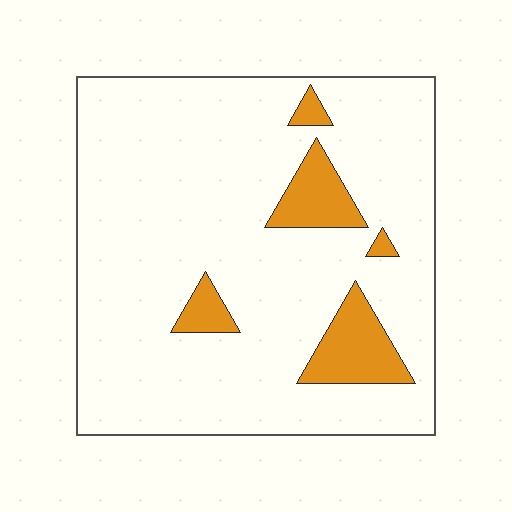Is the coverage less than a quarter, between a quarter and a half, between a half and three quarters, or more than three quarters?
Less than a quarter.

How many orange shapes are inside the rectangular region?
5.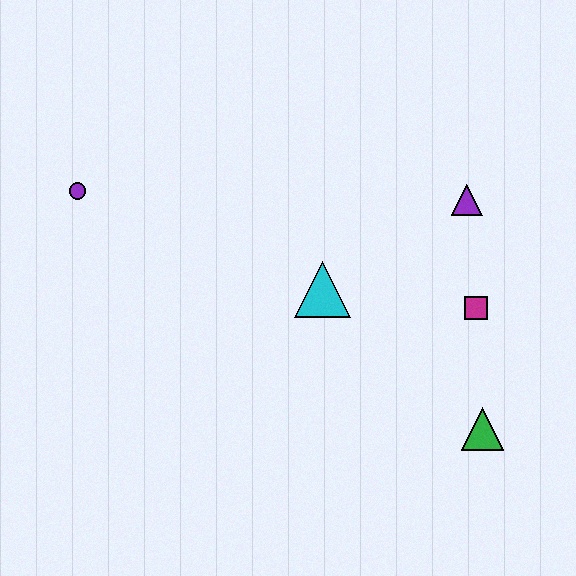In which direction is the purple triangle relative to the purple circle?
The purple triangle is to the right of the purple circle.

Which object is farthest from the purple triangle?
The purple circle is farthest from the purple triangle.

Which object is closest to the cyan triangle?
The magenta square is closest to the cyan triangle.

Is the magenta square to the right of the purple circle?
Yes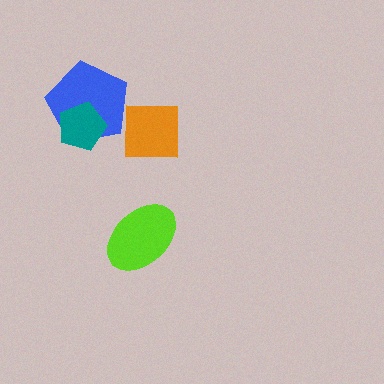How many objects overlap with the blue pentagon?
2 objects overlap with the blue pentagon.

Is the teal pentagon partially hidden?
No, no other shape covers it.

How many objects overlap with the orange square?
1 object overlaps with the orange square.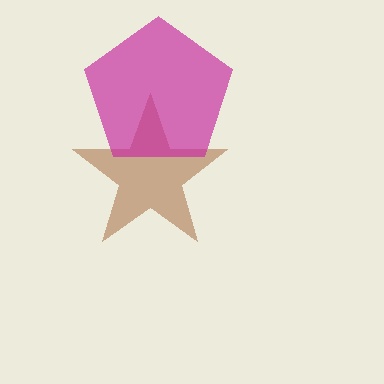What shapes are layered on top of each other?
The layered shapes are: a brown star, a magenta pentagon.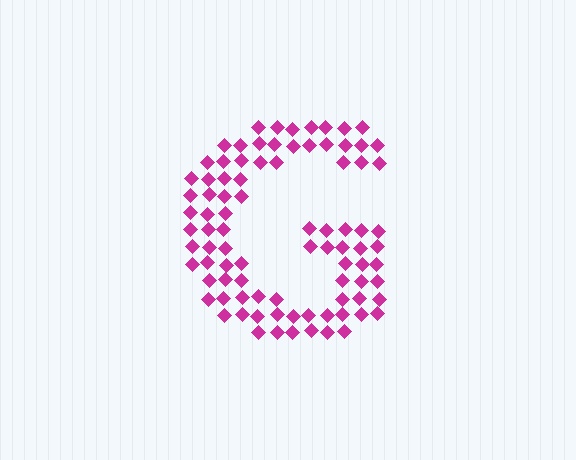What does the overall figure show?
The overall figure shows the letter G.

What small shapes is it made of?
It is made of small diamonds.